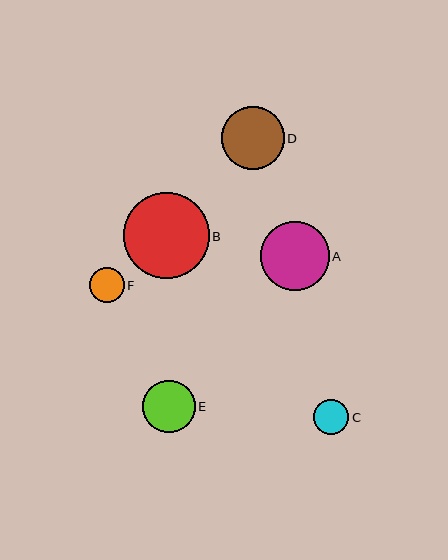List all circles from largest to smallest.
From largest to smallest: B, A, D, E, C, F.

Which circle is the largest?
Circle B is the largest with a size of approximately 86 pixels.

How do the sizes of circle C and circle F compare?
Circle C and circle F are approximately the same size.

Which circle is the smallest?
Circle F is the smallest with a size of approximately 35 pixels.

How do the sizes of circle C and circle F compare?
Circle C and circle F are approximately the same size.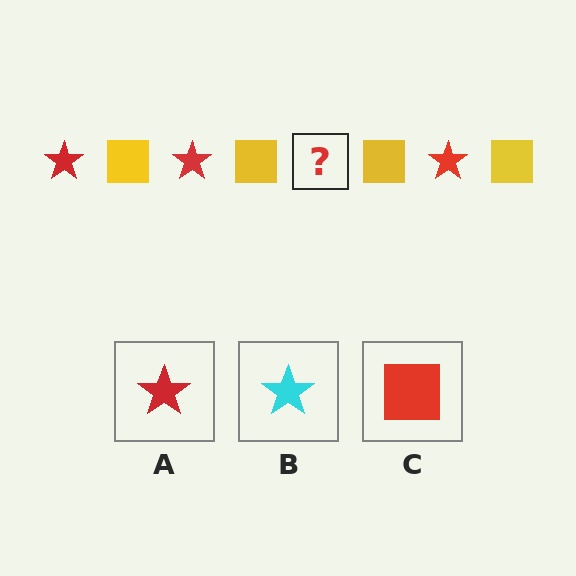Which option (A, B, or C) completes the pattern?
A.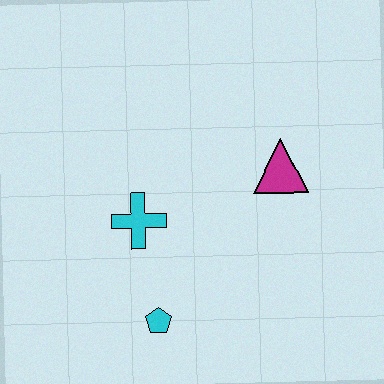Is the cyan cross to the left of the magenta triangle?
Yes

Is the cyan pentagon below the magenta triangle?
Yes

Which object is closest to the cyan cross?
The cyan pentagon is closest to the cyan cross.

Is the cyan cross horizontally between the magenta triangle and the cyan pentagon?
No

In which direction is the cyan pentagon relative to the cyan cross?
The cyan pentagon is below the cyan cross.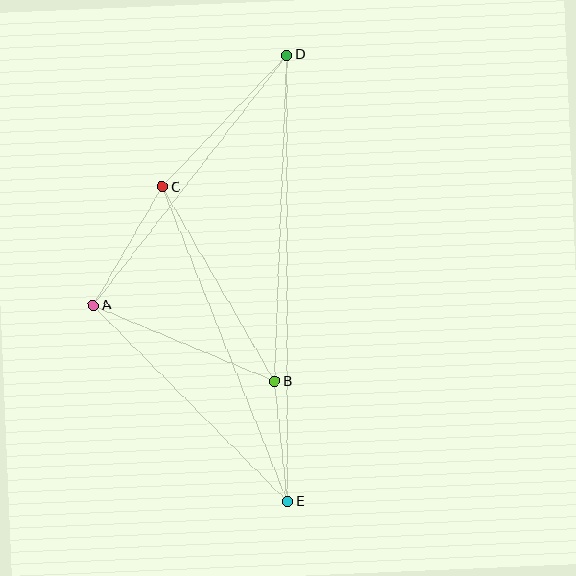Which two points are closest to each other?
Points B and E are closest to each other.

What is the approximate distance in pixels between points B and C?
The distance between B and C is approximately 224 pixels.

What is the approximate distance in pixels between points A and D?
The distance between A and D is approximately 317 pixels.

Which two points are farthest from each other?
Points D and E are farthest from each other.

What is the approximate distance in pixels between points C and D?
The distance between C and D is approximately 182 pixels.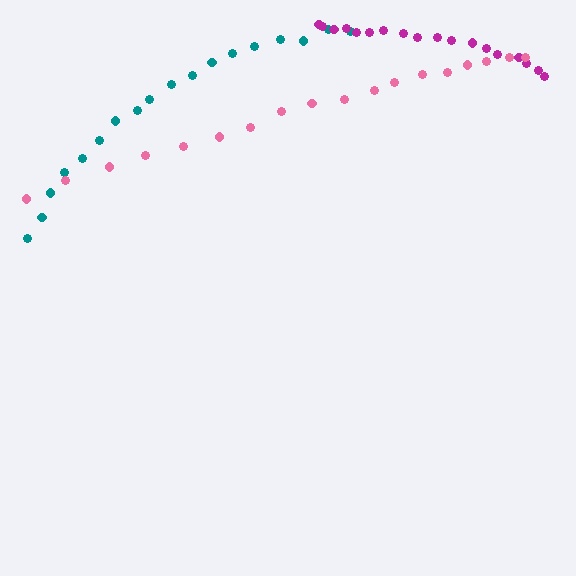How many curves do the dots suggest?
There are 3 distinct paths.